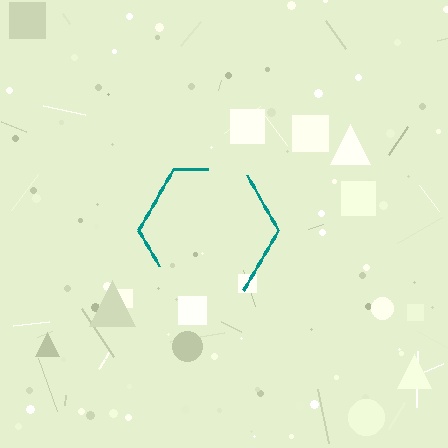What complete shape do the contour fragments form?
The contour fragments form a hexagon.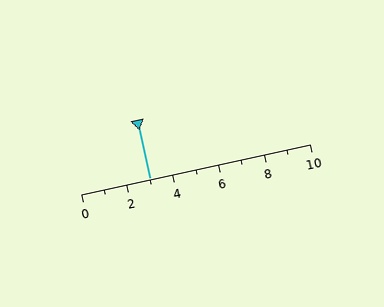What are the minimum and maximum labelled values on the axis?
The axis runs from 0 to 10.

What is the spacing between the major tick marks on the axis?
The major ticks are spaced 2 apart.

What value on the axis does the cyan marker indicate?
The marker indicates approximately 3.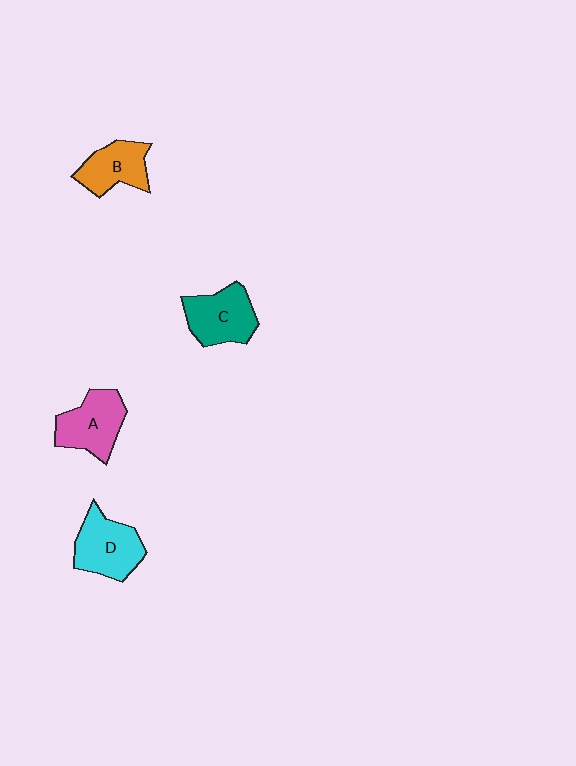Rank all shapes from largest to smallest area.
From largest to smallest: D (cyan), A (pink), C (teal), B (orange).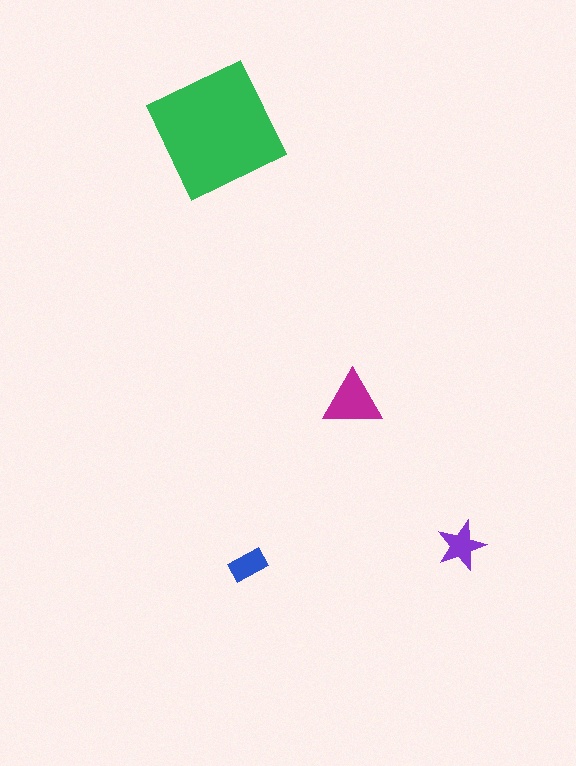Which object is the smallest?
The blue rectangle.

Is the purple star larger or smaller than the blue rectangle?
Larger.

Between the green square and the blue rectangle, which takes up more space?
The green square.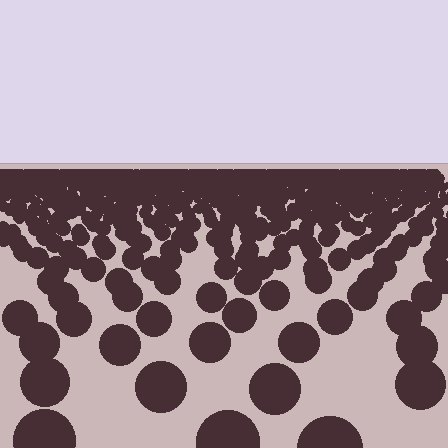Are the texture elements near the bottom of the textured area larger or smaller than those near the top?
Larger. Near the bottom, elements are closer to the viewer and appear at a bigger on-screen size.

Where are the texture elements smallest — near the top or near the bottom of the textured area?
Near the top.